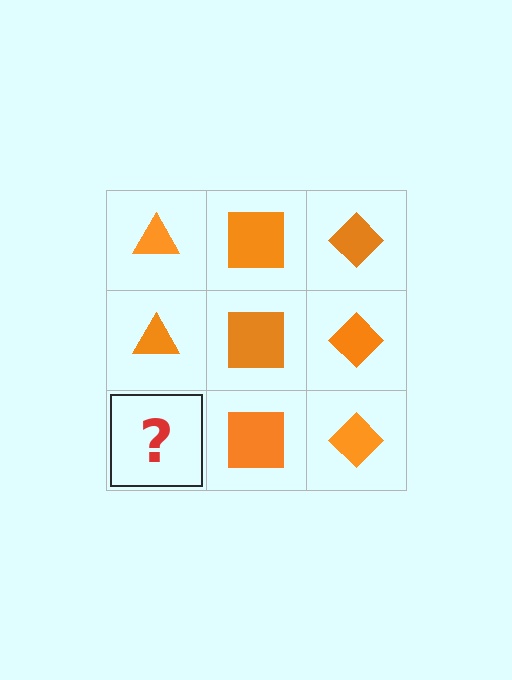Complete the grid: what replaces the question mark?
The question mark should be replaced with an orange triangle.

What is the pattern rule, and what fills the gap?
The rule is that each column has a consistent shape. The gap should be filled with an orange triangle.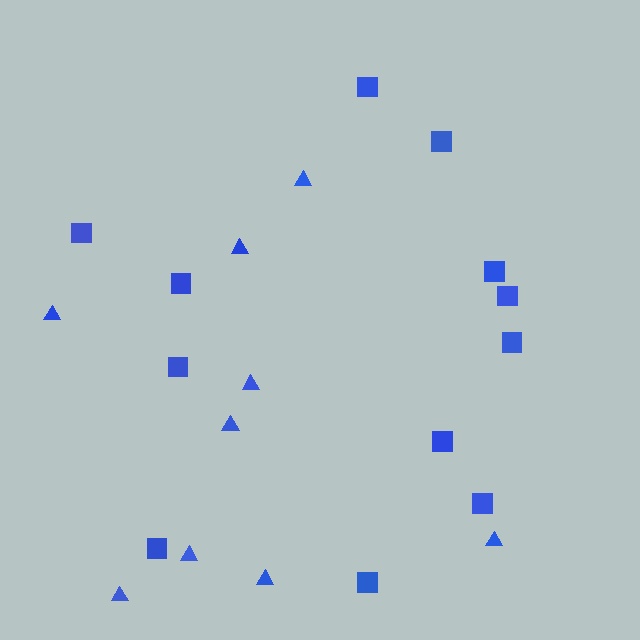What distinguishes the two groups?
There are 2 groups: one group of triangles (9) and one group of squares (12).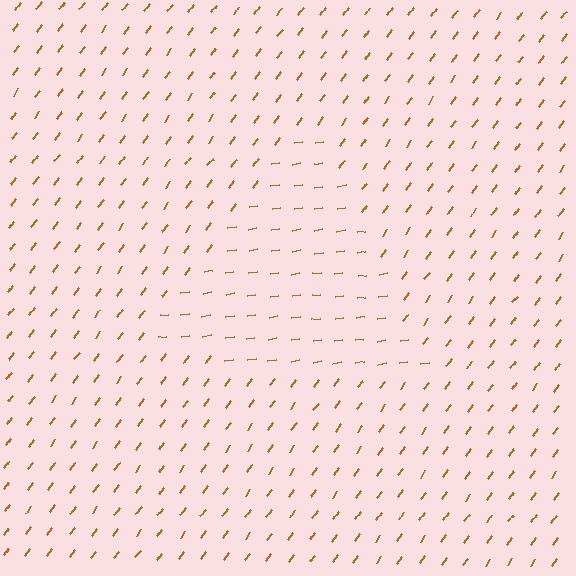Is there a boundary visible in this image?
Yes, there is a texture boundary formed by a change in line orientation.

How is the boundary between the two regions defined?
The boundary is defined purely by a change in line orientation (approximately 45 degrees difference). All lines are the same color and thickness.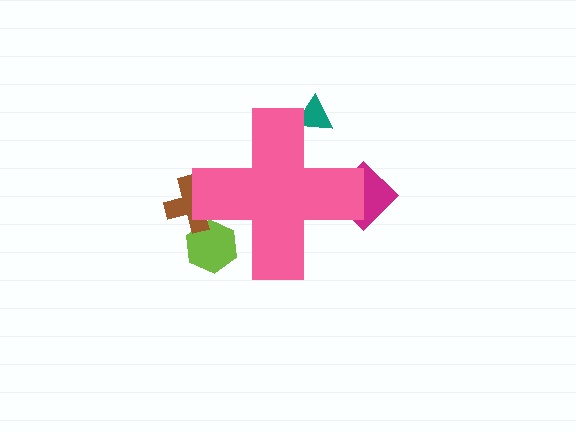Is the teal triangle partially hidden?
Yes, the teal triangle is partially hidden behind the pink cross.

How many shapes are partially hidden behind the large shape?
4 shapes are partially hidden.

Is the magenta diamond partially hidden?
Yes, the magenta diamond is partially hidden behind the pink cross.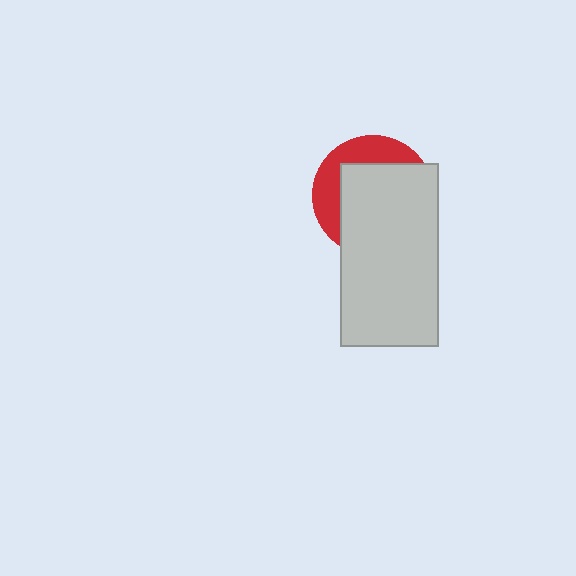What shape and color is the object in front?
The object in front is a light gray rectangle.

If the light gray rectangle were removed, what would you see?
You would see the complete red circle.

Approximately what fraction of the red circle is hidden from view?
Roughly 67% of the red circle is hidden behind the light gray rectangle.